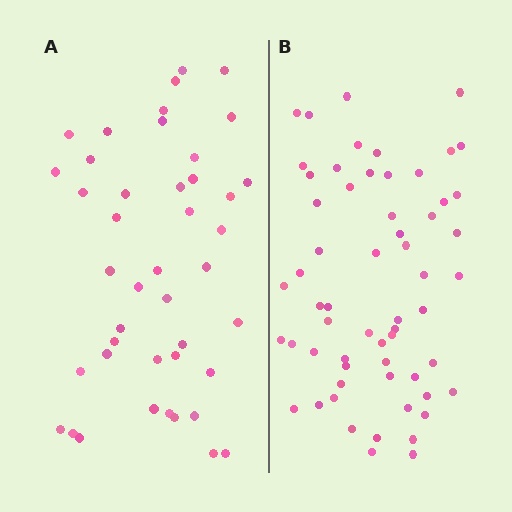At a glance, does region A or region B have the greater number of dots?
Region B (the right region) has more dots.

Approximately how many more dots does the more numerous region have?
Region B has approximately 15 more dots than region A.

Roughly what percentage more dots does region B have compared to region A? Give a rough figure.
About 40% more.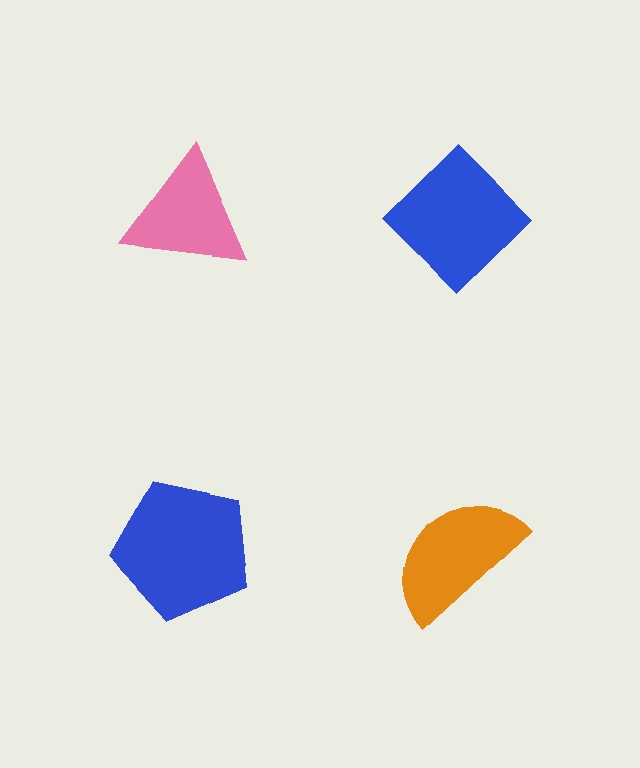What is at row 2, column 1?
A blue pentagon.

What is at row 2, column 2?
An orange semicircle.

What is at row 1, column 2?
A blue diamond.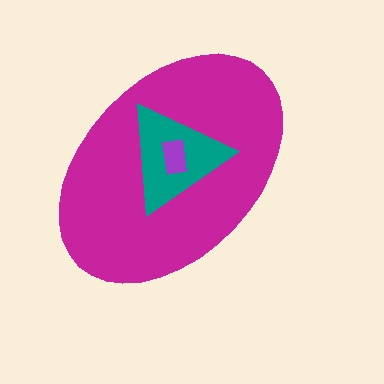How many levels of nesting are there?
3.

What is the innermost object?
The purple rectangle.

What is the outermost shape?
The magenta ellipse.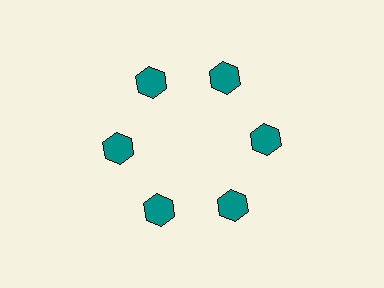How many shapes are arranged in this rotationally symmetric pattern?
There are 6 shapes, arranged in 6 groups of 1.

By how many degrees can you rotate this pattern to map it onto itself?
The pattern maps onto itself every 60 degrees of rotation.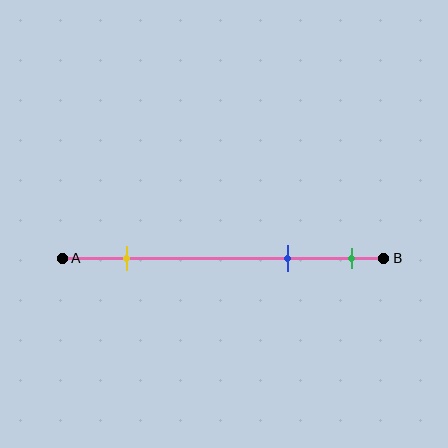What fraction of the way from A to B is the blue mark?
The blue mark is approximately 70% (0.7) of the way from A to B.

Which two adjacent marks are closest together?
The blue and green marks are the closest adjacent pair.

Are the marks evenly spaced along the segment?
No, the marks are not evenly spaced.